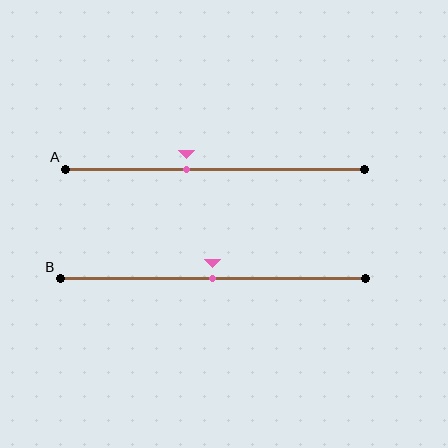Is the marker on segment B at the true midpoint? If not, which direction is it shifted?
Yes, the marker on segment B is at the true midpoint.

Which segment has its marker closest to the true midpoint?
Segment B has its marker closest to the true midpoint.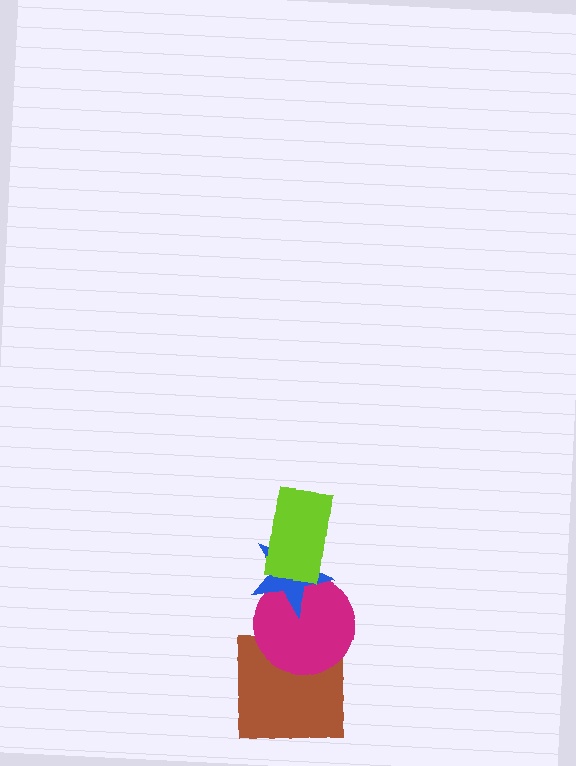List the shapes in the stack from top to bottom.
From top to bottom: the lime rectangle, the blue star, the magenta circle, the brown square.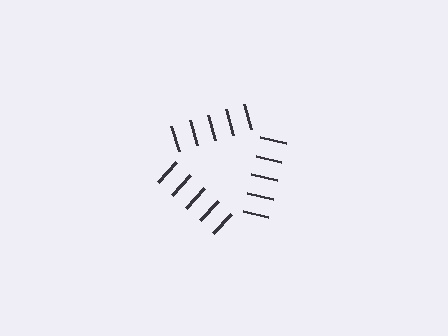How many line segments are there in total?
15 — 5 along each of the 3 edges.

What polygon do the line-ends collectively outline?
An illusory triangle — the line segments terminate on its edges but no continuous stroke is drawn.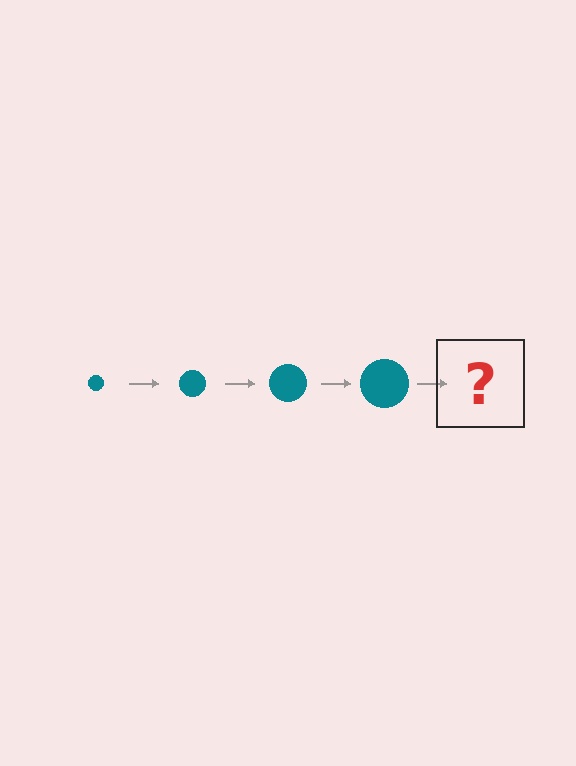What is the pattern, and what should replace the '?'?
The pattern is that the circle gets progressively larger each step. The '?' should be a teal circle, larger than the previous one.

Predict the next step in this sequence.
The next step is a teal circle, larger than the previous one.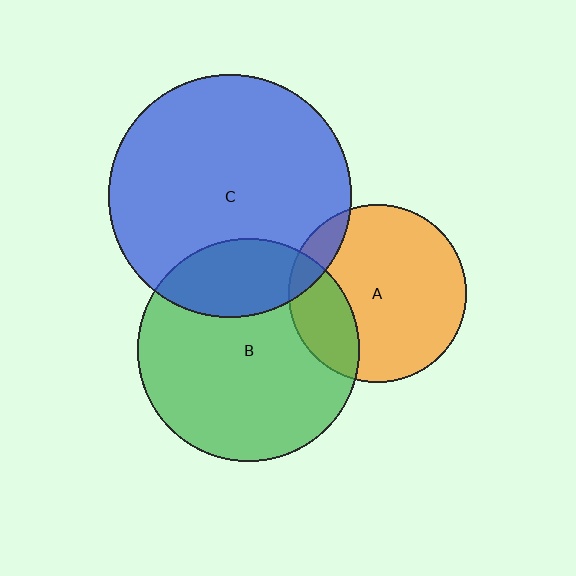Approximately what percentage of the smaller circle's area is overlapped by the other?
Approximately 25%.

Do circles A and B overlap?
Yes.